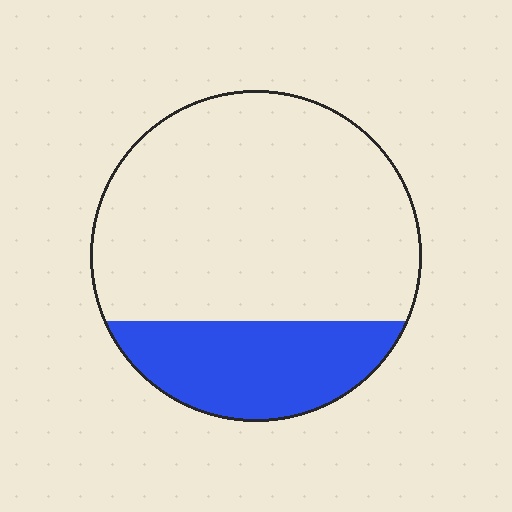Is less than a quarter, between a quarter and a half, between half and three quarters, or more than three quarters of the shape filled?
Between a quarter and a half.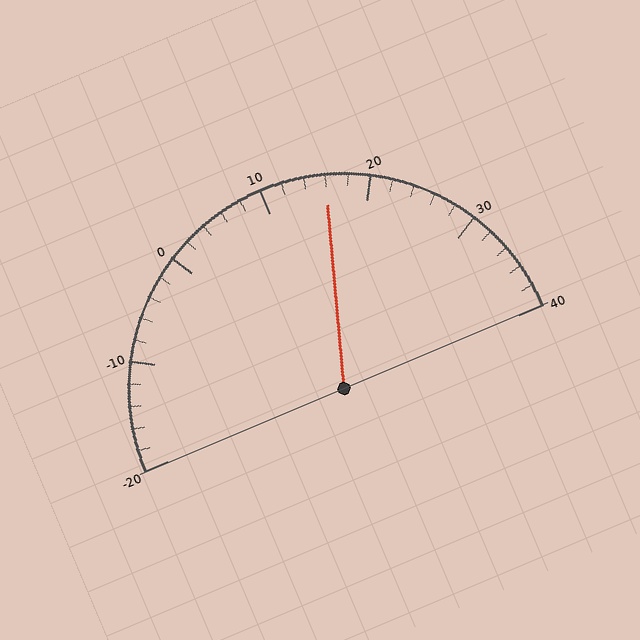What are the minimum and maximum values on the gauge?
The gauge ranges from -20 to 40.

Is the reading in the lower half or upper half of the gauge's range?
The reading is in the upper half of the range (-20 to 40).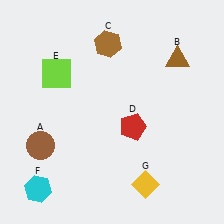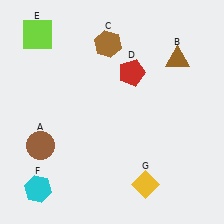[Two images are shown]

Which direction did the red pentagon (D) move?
The red pentagon (D) moved up.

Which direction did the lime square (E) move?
The lime square (E) moved up.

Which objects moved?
The objects that moved are: the red pentagon (D), the lime square (E).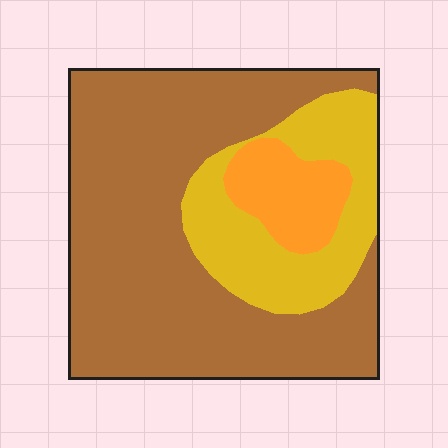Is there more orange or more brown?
Brown.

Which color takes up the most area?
Brown, at roughly 65%.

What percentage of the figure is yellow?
Yellow takes up between a sixth and a third of the figure.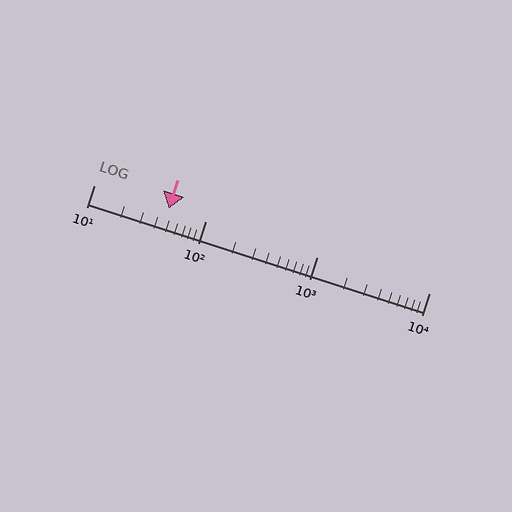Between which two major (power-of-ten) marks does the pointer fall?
The pointer is between 10 and 100.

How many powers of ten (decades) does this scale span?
The scale spans 3 decades, from 10 to 10000.